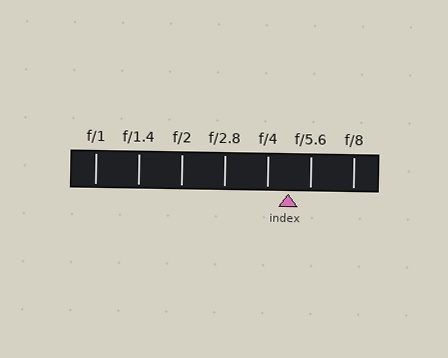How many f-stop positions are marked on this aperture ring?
There are 7 f-stop positions marked.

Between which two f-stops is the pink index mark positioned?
The index mark is between f/4 and f/5.6.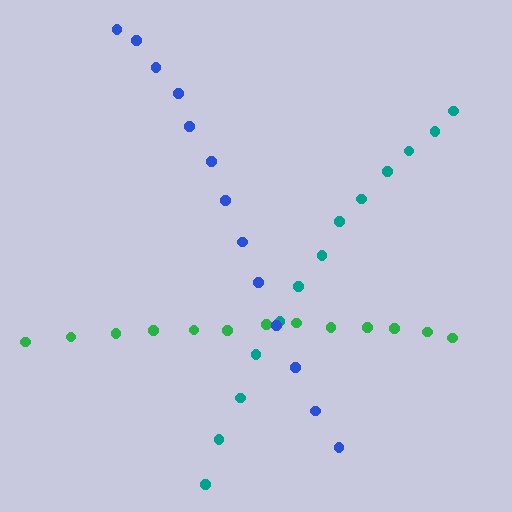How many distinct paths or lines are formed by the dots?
There are 3 distinct paths.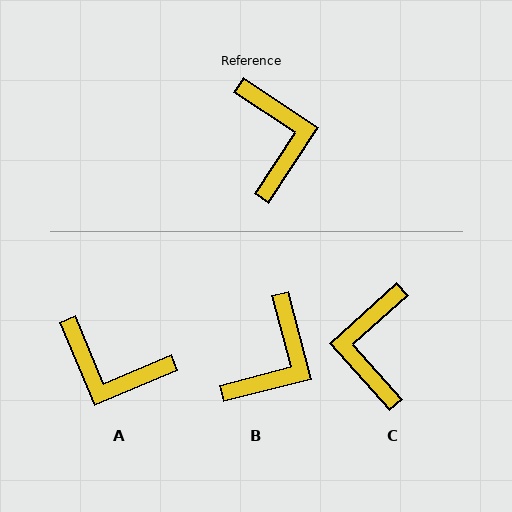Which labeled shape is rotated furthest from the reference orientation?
C, about 165 degrees away.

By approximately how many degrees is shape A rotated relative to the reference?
Approximately 124 degrees clockwise.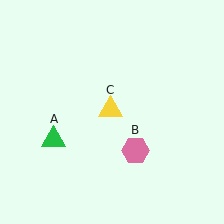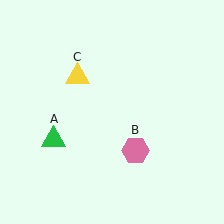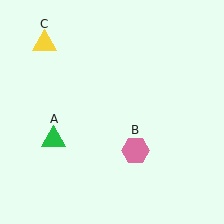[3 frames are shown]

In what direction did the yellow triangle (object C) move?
The yellow triangle (object C) moved up and to the left.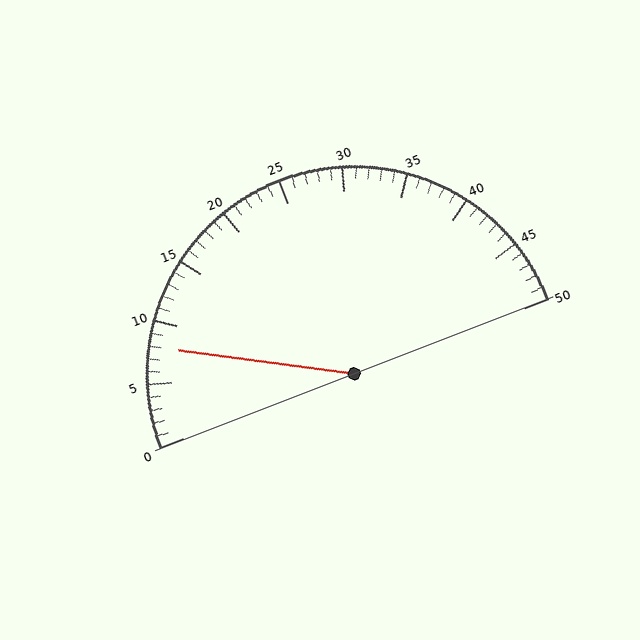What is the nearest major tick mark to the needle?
The nearest major tick mark is 10.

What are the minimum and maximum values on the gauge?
The gauge ranges from 0 to 50.